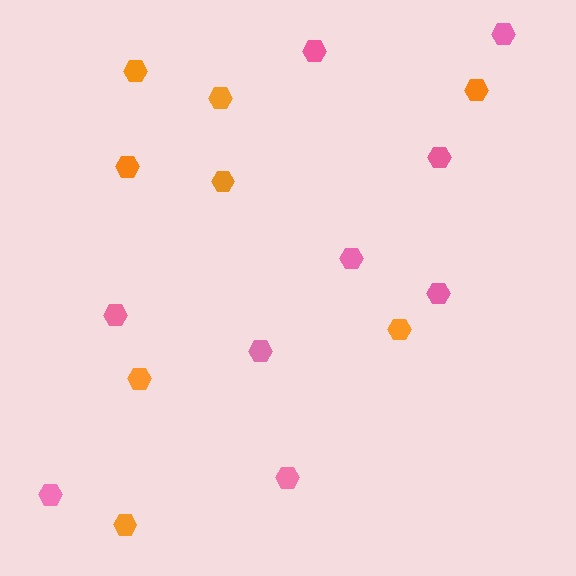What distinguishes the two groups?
There are 2 groups: one group of orange hexagons (8) and one group of pink hexagons (9).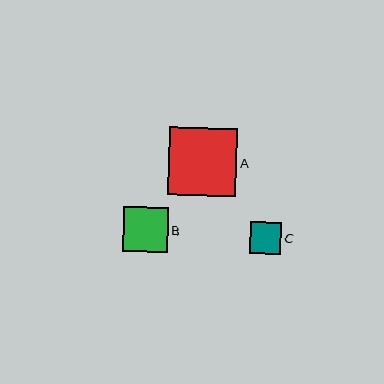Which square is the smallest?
Square C is the smallest with a size of approximately 31 pixels.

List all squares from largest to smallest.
From largest to smallest: A, B, C.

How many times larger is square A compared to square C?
Square A is approximately 2.2 times the size of square C.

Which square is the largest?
Square A is the largest with a size of approximately 68 pixels.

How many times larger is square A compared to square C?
Square A is approximately 2.2 times the size of square C.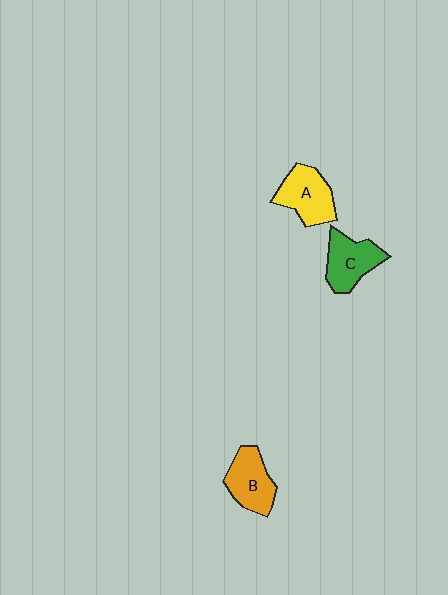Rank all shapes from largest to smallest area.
From largest to smallest: A (yellow), C (green), B (orange).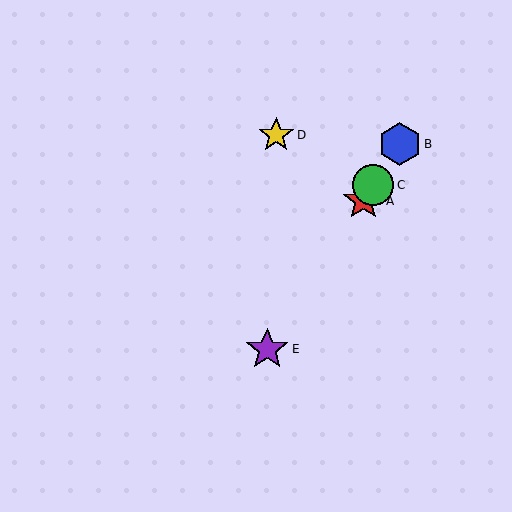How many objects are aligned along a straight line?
4 objects (A, B, C, E) are aligned along a straight line.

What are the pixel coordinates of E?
Object E is at (267, 349).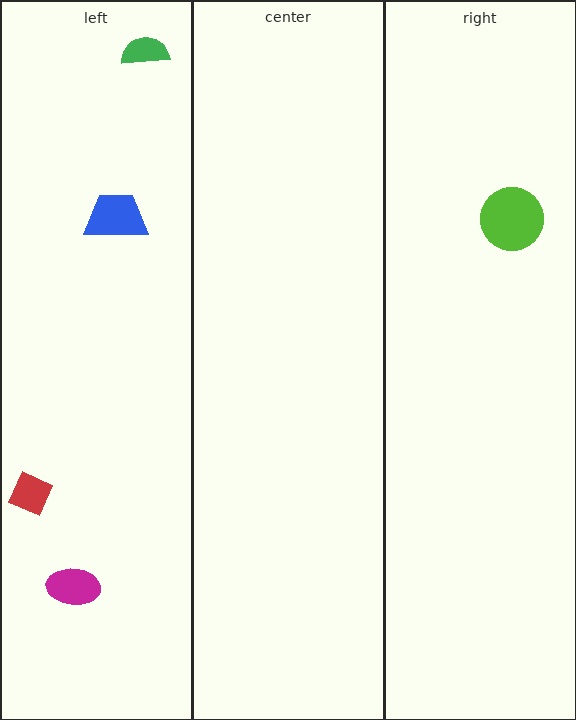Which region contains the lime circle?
The right region.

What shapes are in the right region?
The lime circle.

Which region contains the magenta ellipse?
The left region.